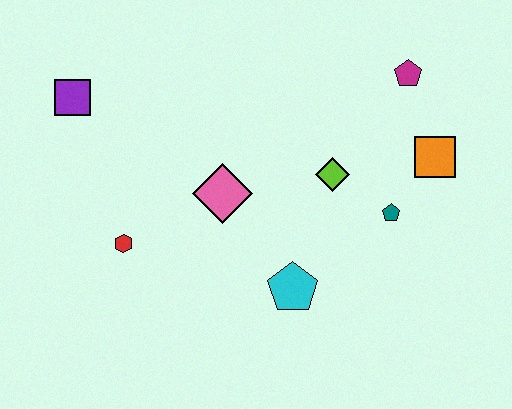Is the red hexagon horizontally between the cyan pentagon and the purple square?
Yes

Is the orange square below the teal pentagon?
No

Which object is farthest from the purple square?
The orange square is farthest from the purple square.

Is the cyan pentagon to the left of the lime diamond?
Yes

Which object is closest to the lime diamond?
The teal pentagon is closest to the lime diamond.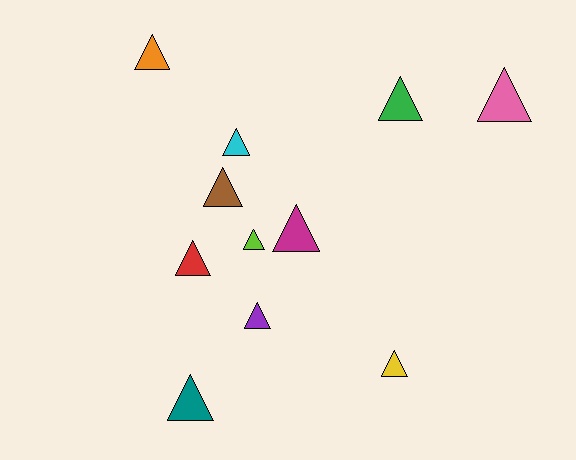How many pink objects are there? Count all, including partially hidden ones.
There is 1 pink object.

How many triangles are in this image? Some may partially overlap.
There are 11 triangles.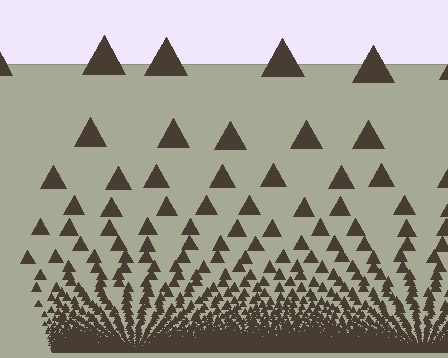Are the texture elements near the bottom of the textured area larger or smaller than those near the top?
Smaller. The gradient is inverted — elements near the bottom are smaller and denser.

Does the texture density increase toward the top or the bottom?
Density increases toward the bottom.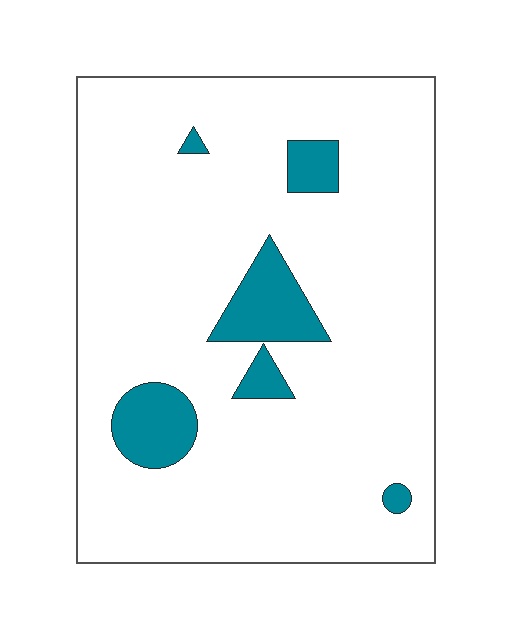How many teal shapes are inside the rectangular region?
6.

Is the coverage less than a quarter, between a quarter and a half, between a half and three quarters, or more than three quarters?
Less than a quarter.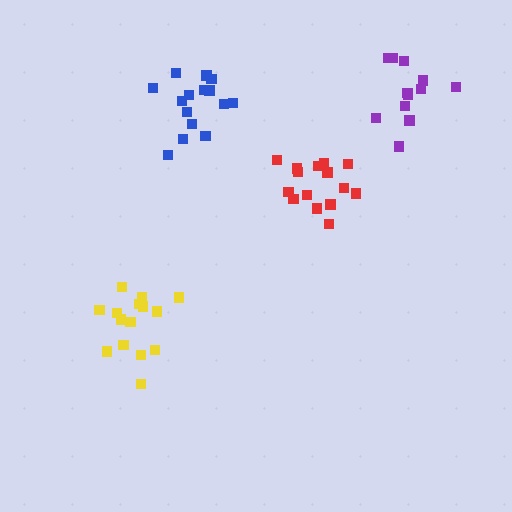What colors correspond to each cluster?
The clusters are colored: yellow, purple, blue, red.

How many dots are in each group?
Group 1: 16 dots, Group 2: 12 dots, Group 3: 15 dots, Group 4: 15 dots (58 total).